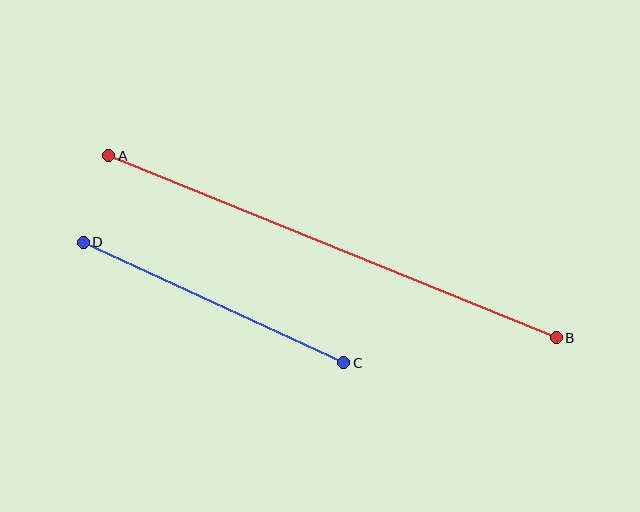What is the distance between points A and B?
The distance is approximately 483 pixels.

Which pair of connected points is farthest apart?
Points A and B are farthest apart.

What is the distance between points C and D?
The distance is approximately 287 pixels.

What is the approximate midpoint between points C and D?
The midpoint is at approximately (213, 303) pixels.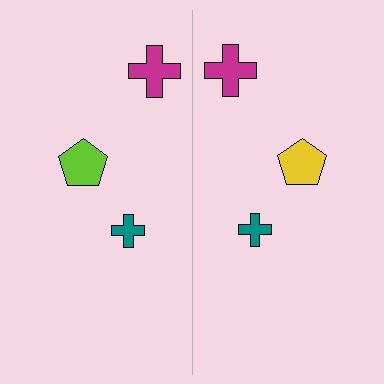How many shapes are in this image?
There are 6 shapes in this image.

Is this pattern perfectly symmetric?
No, the pattern is not perfectly symmetric. The yellow pentagon on the right side breaks the symmetry — its mirror counterpart is lime.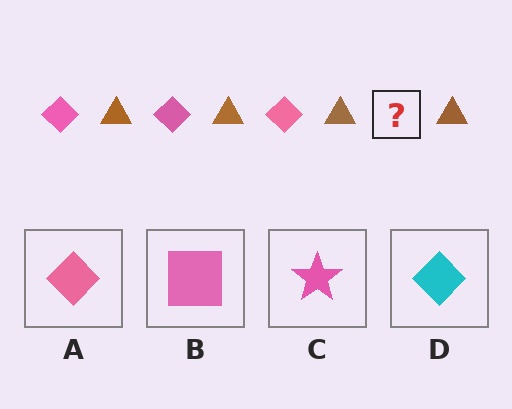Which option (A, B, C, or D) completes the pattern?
A.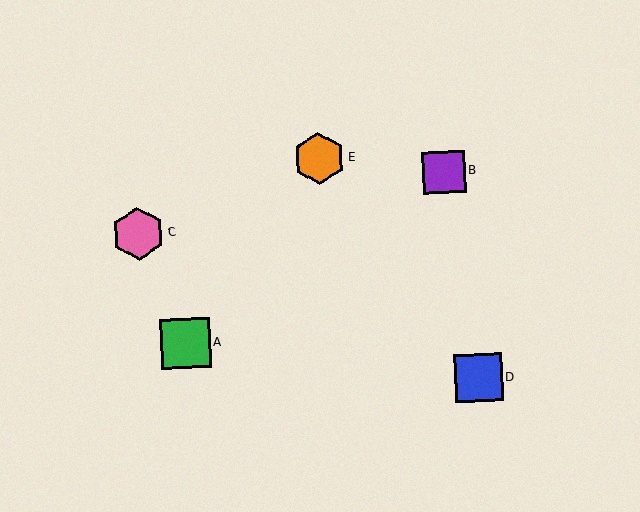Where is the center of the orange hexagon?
The center of the orange hexagon is at (319, 159).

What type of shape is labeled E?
Shape E is an orange hexagon.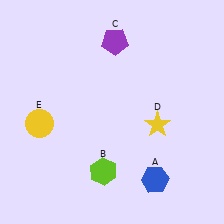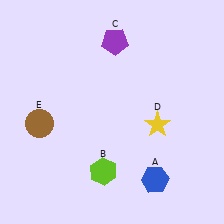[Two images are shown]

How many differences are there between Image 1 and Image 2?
There is 1 difference between the two images.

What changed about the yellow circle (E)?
In Image 1, E is yellow. In Image 2, it changed to brown.